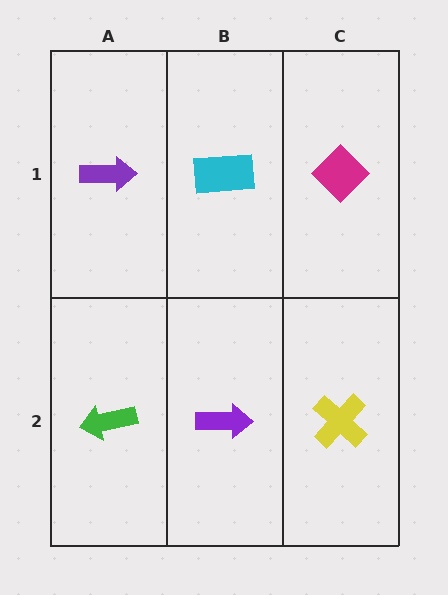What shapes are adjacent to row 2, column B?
A cyan rectangle (row 1, column B), a green arrow (row 2, column A), a yellow cross (row 2, column C).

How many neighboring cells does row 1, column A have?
2.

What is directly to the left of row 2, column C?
A purple arrow.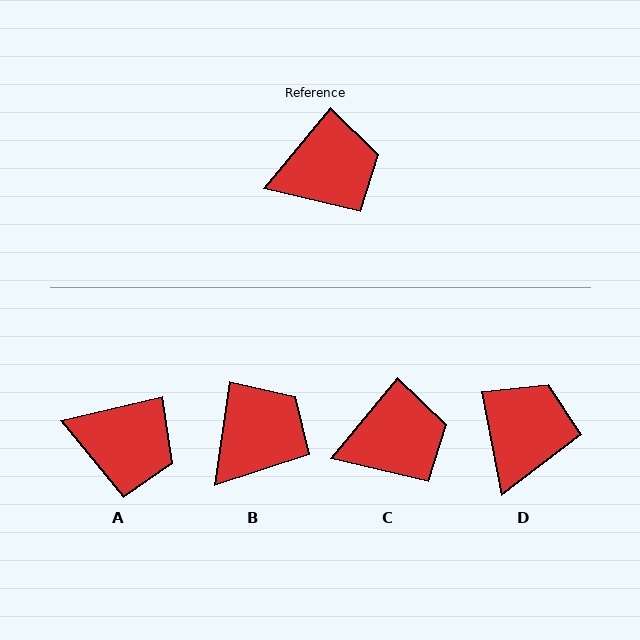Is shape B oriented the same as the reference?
No, it is off by about 31 degrees.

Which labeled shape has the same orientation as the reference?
C.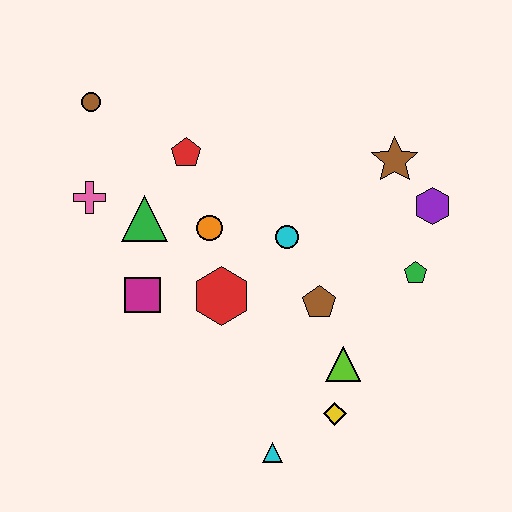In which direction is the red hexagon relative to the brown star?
The red hexagon is to the left of the brown star.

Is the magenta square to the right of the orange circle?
No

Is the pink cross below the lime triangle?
No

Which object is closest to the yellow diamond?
The lime triangle is closest to the yellow diamond.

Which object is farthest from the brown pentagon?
The brown circle is farthest from the brown pentagon.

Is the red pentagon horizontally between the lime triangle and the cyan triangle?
No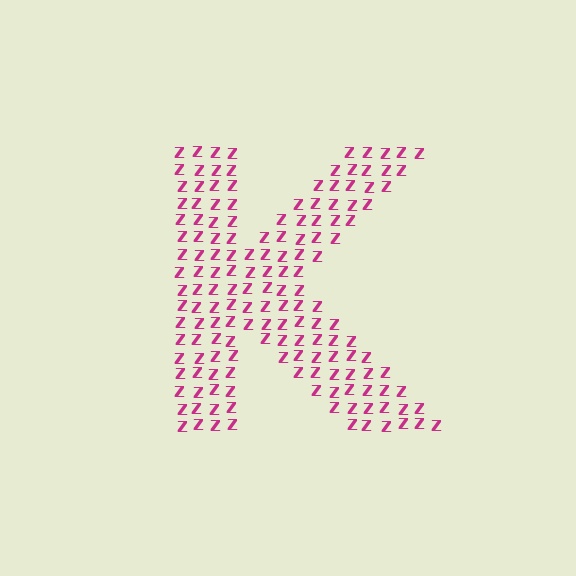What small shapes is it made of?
It is made of small letter Z's.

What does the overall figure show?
The overall figure shows the letter K.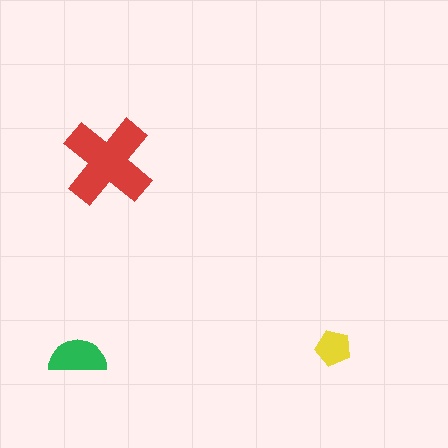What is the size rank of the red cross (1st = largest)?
1st.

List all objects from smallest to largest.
The yellow pentagon, the green semicircle, the red cross.